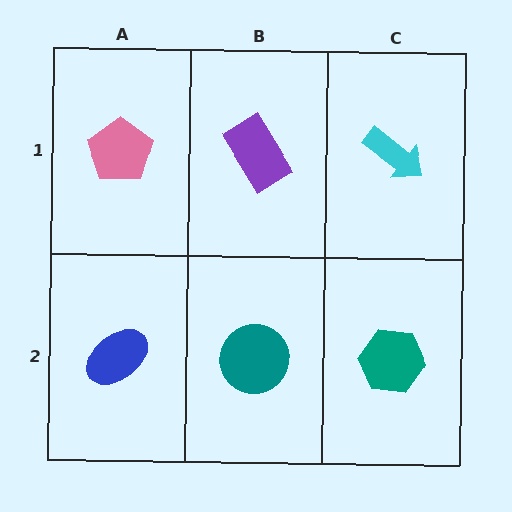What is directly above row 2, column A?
A pink pentagon.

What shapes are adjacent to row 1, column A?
A blue ellipse (row 2, column A), a purple rectangle (row 1, column B).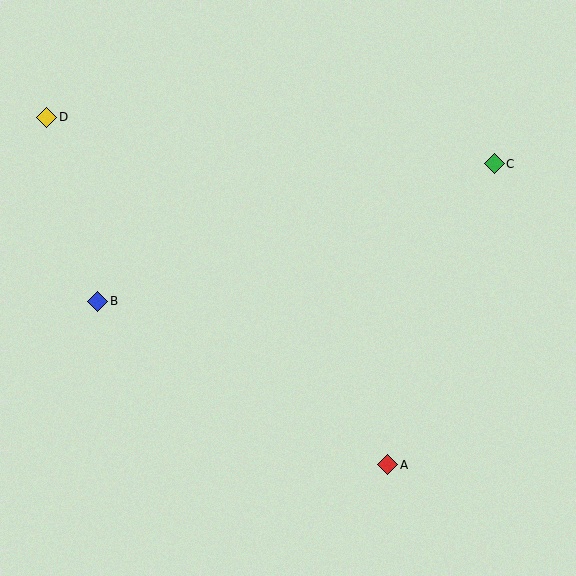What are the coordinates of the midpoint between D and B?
The midpoint between D and B is at (72, 209).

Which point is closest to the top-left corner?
Point D is closest to the top-left corner.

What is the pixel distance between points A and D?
The distance between A and D is 487 pixels.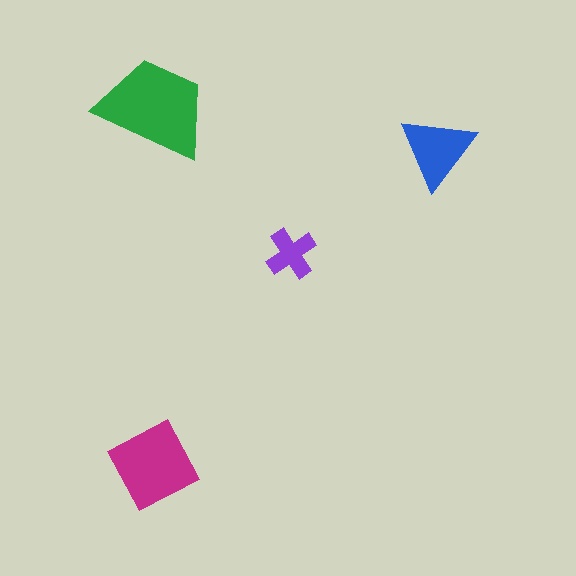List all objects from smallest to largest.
The purple cross, the blue triangle, the magenta diamond, the green trapezoid.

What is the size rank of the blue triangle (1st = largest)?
3rd.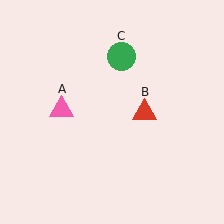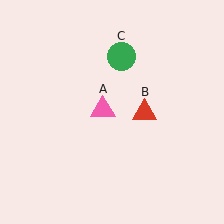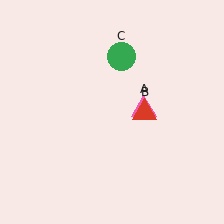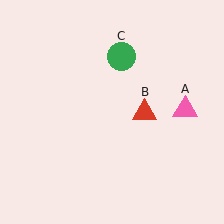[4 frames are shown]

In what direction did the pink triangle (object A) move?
The pink triangle (object A) moved right.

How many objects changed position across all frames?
1 object changed position: pink triangle (object A).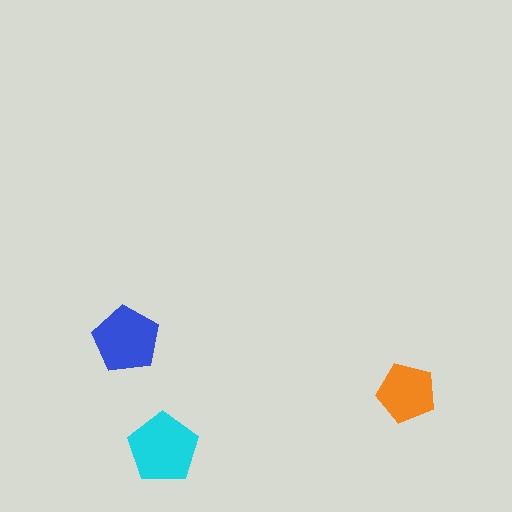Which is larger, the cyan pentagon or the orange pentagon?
The cyan one.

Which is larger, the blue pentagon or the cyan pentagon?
The cyan one.